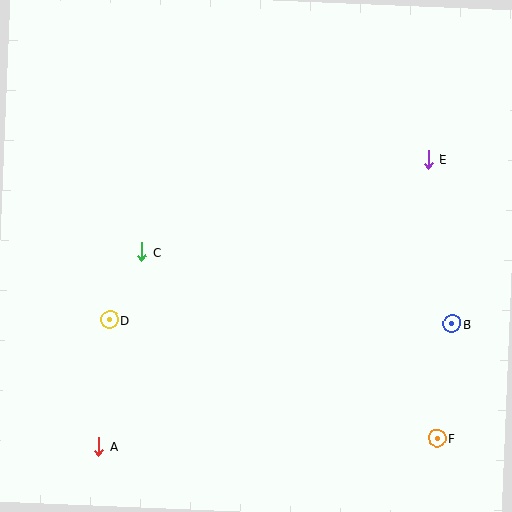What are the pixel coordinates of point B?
Point B is at (452, 324).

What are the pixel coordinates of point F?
Point F is at (437, 438).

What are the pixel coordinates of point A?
Point A is at (99, 446).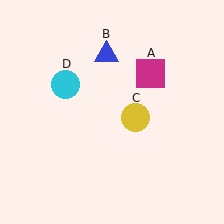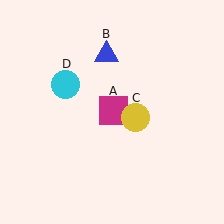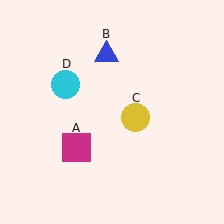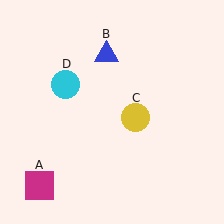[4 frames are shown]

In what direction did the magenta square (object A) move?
The magenta square (object A) moved down and to the left.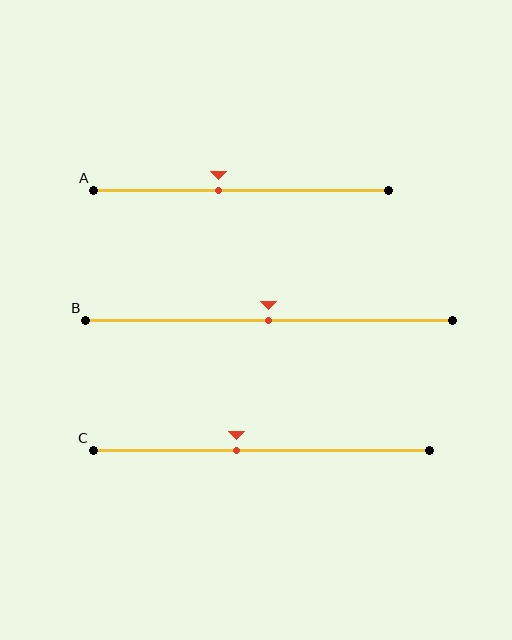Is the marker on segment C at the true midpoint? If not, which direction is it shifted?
No, the marker on segment C is shifted to the left by about 7% of the segment length.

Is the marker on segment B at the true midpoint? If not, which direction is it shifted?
Yes, the marker on segment B is at the true midpoint.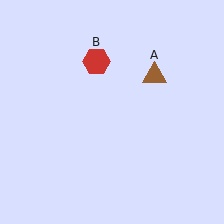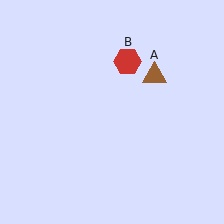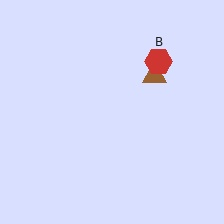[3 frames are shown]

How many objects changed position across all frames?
1 object changed position: red hexagon (object B).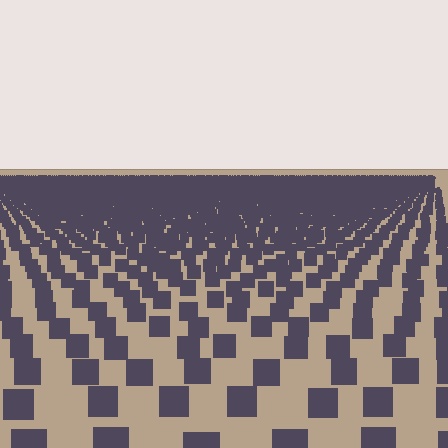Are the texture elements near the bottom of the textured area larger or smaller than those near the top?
Larger. Near the bottom, elements are closer to the viewer and appear at a bigger on-screen size.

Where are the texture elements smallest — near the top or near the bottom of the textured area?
Near the top.